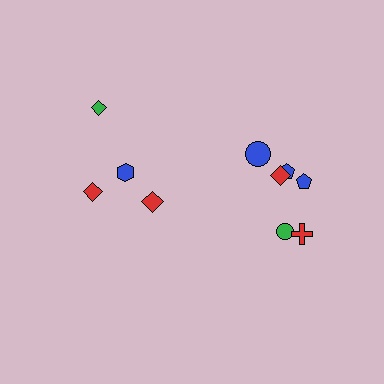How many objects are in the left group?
There are 4 objects.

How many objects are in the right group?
There are 6 objects.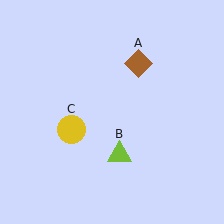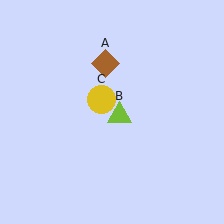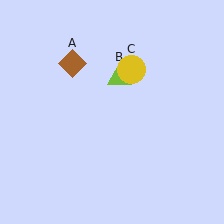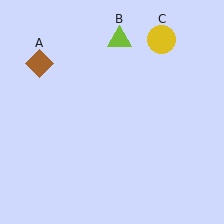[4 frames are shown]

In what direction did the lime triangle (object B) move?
The lime triangle (object B) moved up.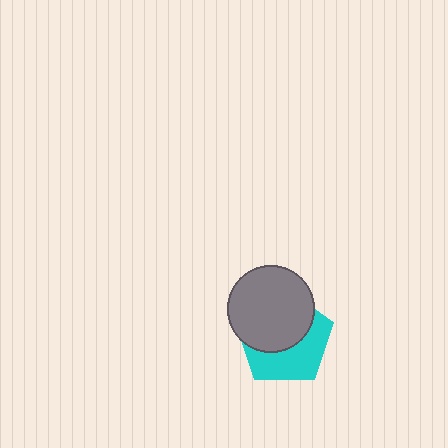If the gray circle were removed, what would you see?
You would see the complete cyan pentagon.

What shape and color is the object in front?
The object in front is a gray circle.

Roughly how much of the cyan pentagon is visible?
About half of it is visible (roughly 46%).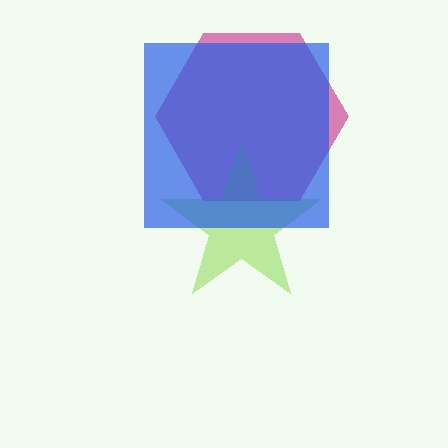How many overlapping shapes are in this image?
There are 3 overlapping shapes in the image.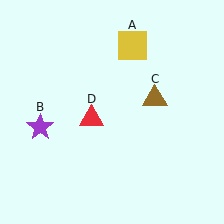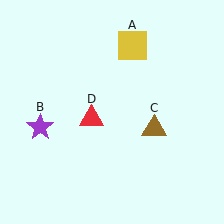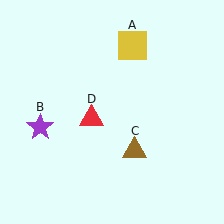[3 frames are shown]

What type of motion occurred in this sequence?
The brown triangle (object C) rotated clockwise around the center of the scene.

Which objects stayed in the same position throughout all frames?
Yellow square (object A) and purple star (object B) and red triangle (object D) remained stationary.